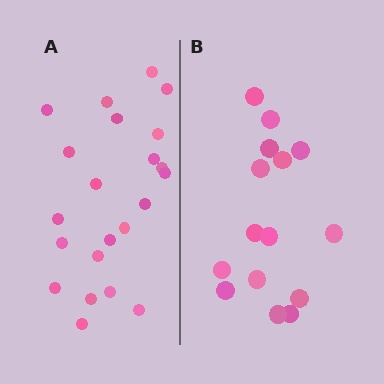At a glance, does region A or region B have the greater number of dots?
Region A (the left region) has more dots.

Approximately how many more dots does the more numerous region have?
Region A has roughly 8 or so more dots than region B.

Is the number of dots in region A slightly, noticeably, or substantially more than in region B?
Region A has substantially more. The ratio is roughly 1.5 to 1.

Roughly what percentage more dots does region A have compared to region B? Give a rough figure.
About 45% more.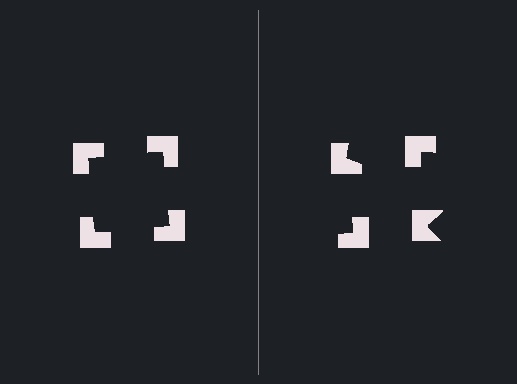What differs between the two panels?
The notched squares are positioned identically on both sides; only the wedge orientations differ. On the left they align to a square; on the right they are misaligned.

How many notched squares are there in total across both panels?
8 — 4 on each side.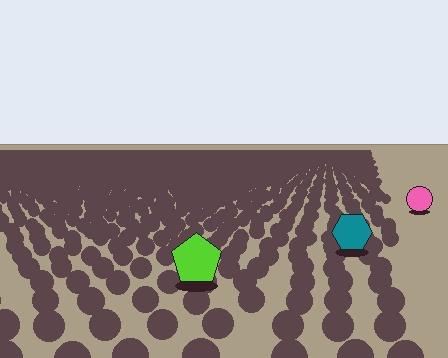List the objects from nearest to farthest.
From nearest to farthest: the lime pentagon, the teal hexagon, the pink circle.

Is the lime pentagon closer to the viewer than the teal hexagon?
Yes. The lime pentagon is closer — you can tell from the texture gradient: the ground texture is coarser near it.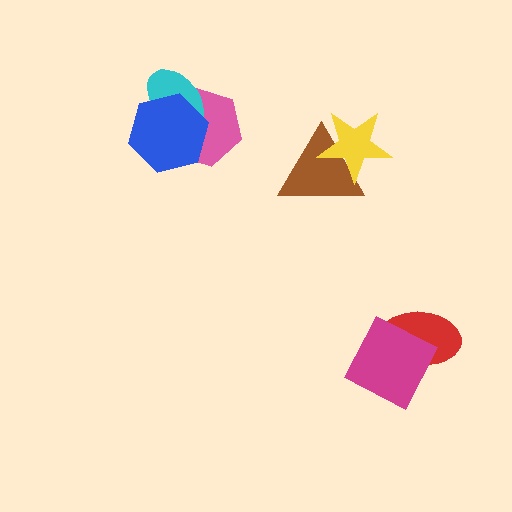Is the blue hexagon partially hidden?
No, no other shape covers it.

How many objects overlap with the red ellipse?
1 object overlaps with the red ellipse.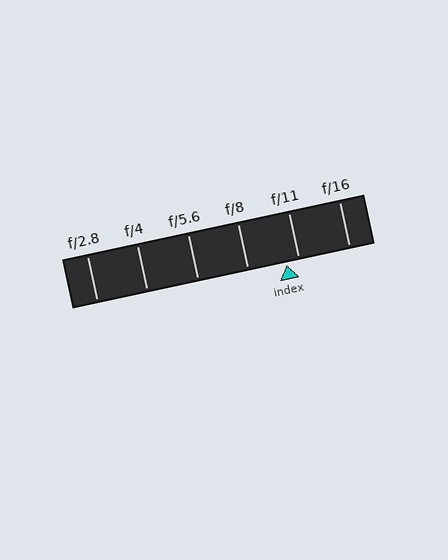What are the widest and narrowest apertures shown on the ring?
The widest aperture shown is f/2.8 and the narrowest is f/16.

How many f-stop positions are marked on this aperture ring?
There are 6 f-stop positions marked.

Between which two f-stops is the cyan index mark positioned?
The index mark is between f/8 and f/11.